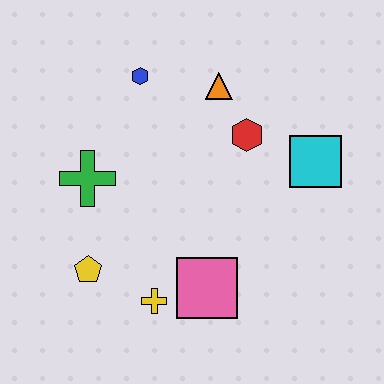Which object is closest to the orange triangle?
The red hexagon is closest to the orange triangle.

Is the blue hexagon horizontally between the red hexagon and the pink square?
No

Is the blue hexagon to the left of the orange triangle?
Yes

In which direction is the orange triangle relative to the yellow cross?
The orange triangle is above the yellow cross.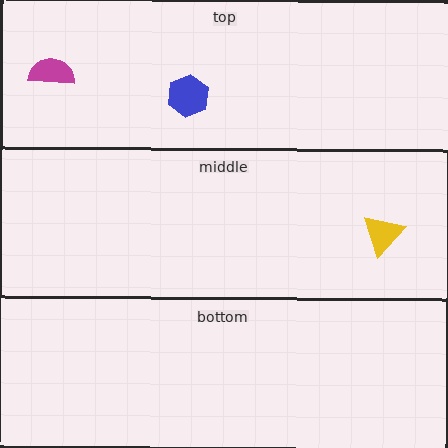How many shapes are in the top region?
2.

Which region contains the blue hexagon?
The top region.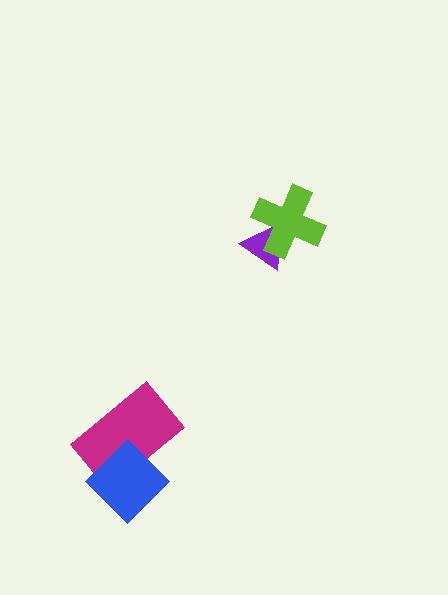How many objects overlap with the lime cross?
1 object overlaps with the lime cross.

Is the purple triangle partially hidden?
Yes, it is partially covered by another shape.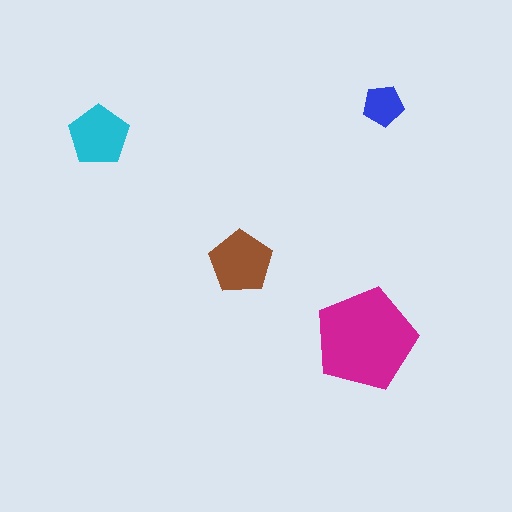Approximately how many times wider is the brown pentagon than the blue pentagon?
About 1.5 times wider.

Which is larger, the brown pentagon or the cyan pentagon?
The brown one.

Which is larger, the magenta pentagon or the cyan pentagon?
The magenta one.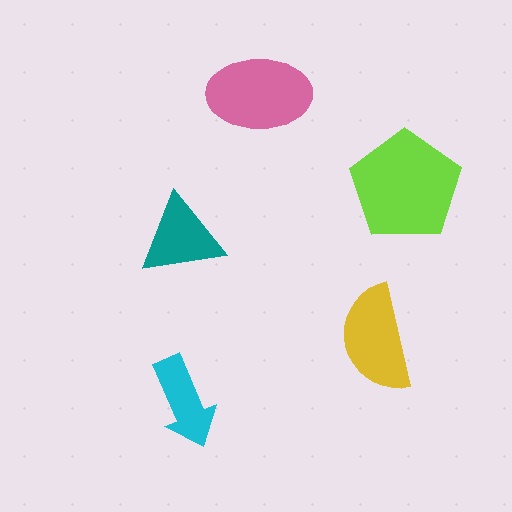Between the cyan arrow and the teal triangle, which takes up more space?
The teal triangle.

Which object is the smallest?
The cyan arrow.